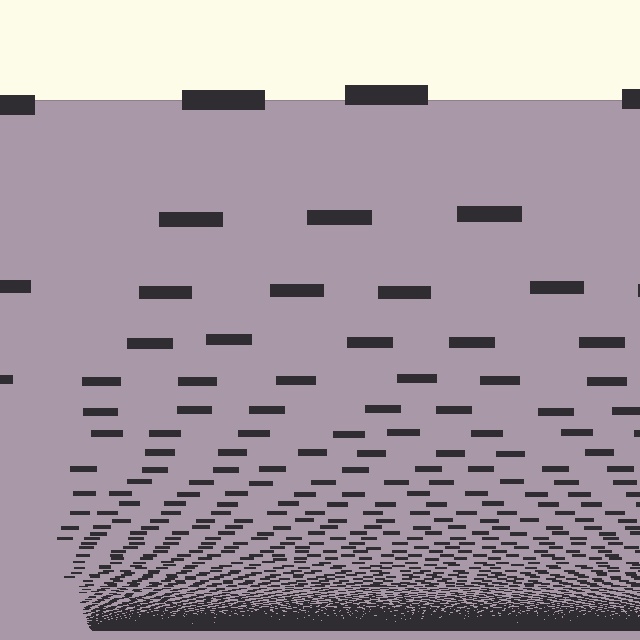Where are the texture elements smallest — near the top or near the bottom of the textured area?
Near the bottom.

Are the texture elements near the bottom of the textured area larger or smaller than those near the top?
Smaller. The gradient is inverted — elements near the bottom are smaller and denser.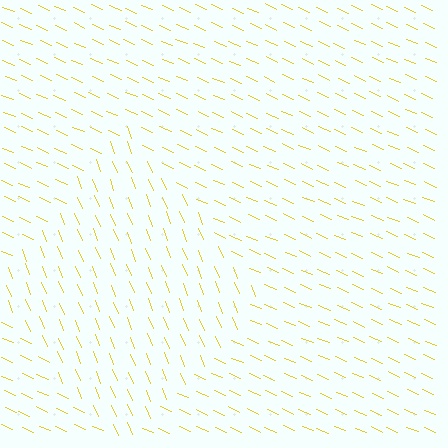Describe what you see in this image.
The image is filled with small yellow line segments. A diamond region in the image has lines oriented differently from the surrounding lines, creating a visible texture boundary.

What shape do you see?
I see a diamond.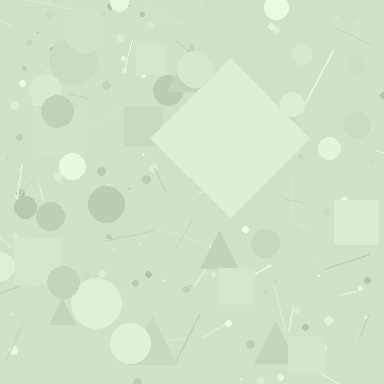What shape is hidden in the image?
A diamond is hidden in the image.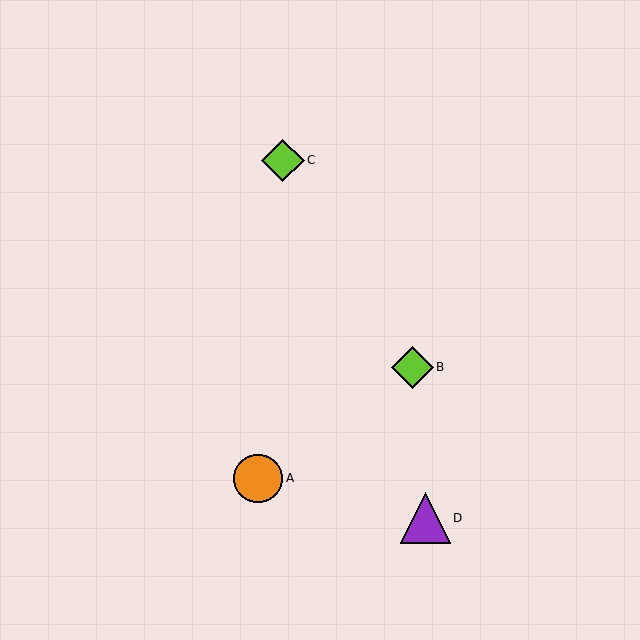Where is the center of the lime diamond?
The center of the lime diamond is at (413, 367).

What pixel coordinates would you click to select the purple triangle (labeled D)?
Click at (425, 518) to select the purple triangle D.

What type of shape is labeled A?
Shape A is an orange circle.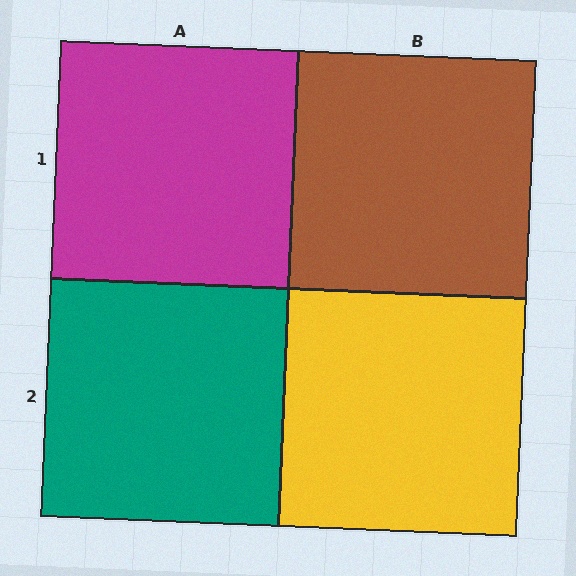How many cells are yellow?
1 cell is yellow.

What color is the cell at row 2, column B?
Yellow.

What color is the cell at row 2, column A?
Teal.